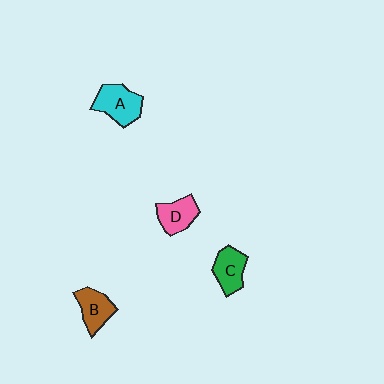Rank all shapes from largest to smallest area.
From largest to smallest: A (cyan), B (brown), C (green), D (pink).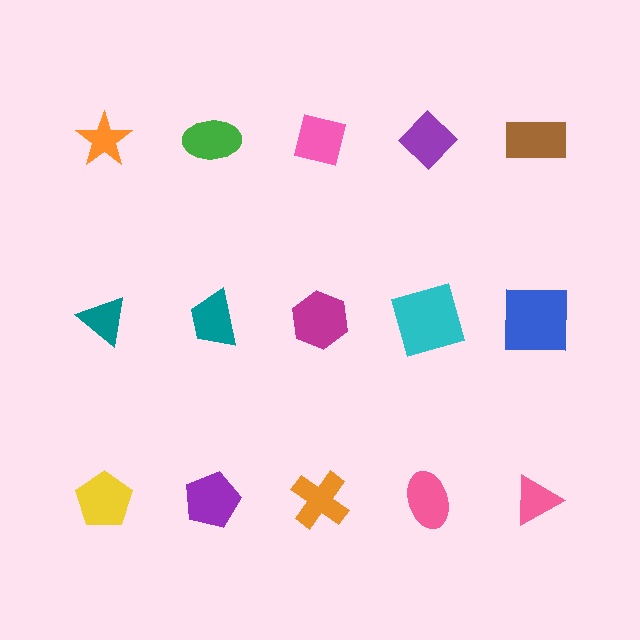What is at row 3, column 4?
A pink ellipse.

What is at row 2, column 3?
A magenta hexagon.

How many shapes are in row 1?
5 shapes.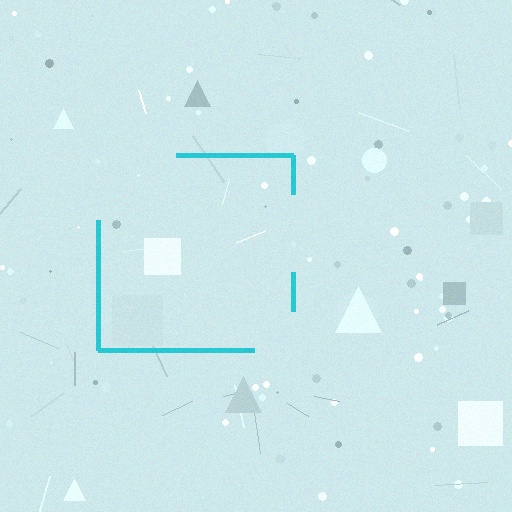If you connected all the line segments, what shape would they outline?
They would outline a square.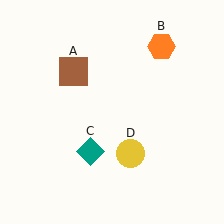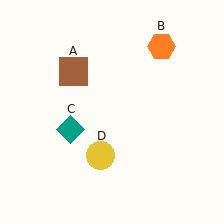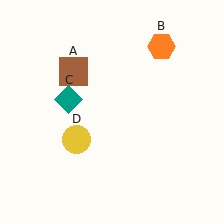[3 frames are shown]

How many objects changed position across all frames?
2 objects changed position: teal diamond (object C), yellow circle (object D).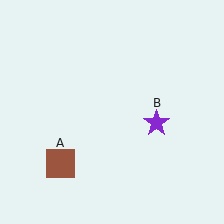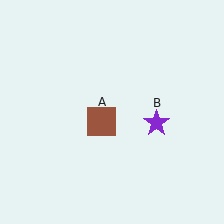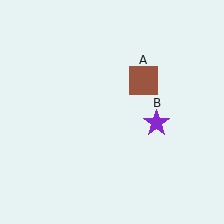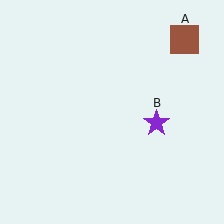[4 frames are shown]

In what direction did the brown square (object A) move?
The brown square (object A) moved up and to the right.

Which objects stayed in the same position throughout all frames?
Purple star (object B) remained stationary.